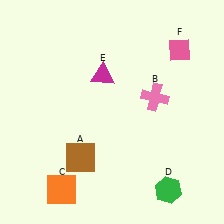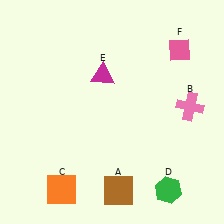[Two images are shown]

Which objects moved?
The objects that moved are: the brown square (A), the pink cross (B).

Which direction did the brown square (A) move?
The brown square (A) moved right.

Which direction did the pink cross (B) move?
The pink cross (B) moved right.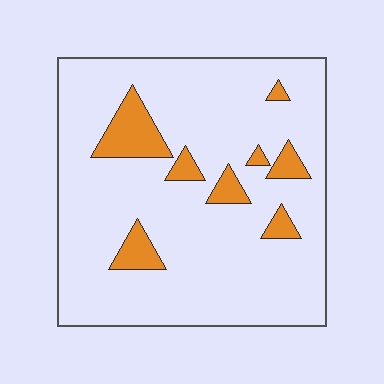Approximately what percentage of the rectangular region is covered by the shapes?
Approximately 10%.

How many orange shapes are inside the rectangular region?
8.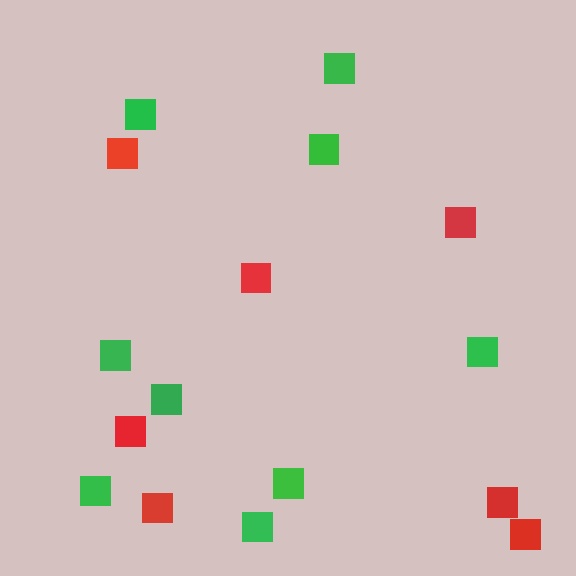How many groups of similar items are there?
There are 2 groups: one group of red squares (7) and one group of green squares (9).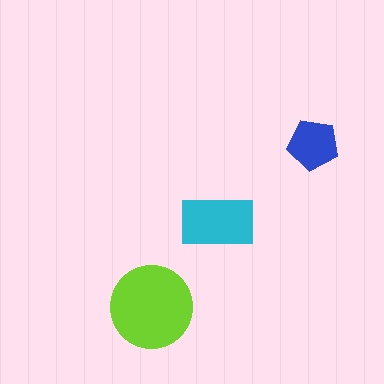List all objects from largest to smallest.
The lime circle, the cyan rectangle, the blue pentagon.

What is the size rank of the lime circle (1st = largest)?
1st.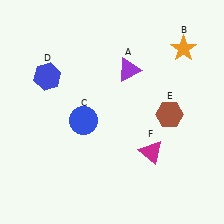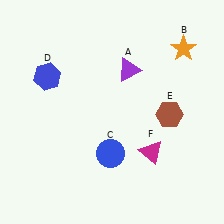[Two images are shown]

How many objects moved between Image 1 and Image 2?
1 object moved between the two images.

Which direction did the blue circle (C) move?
The blue circle (C) moved down.